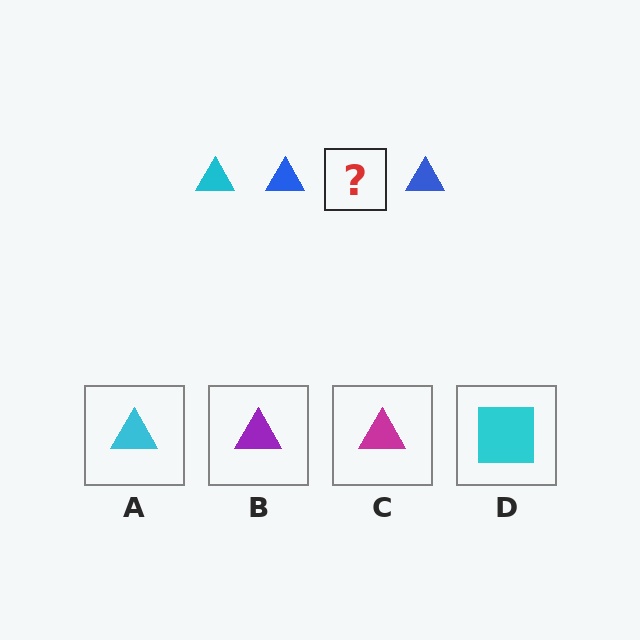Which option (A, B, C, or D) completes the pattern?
A.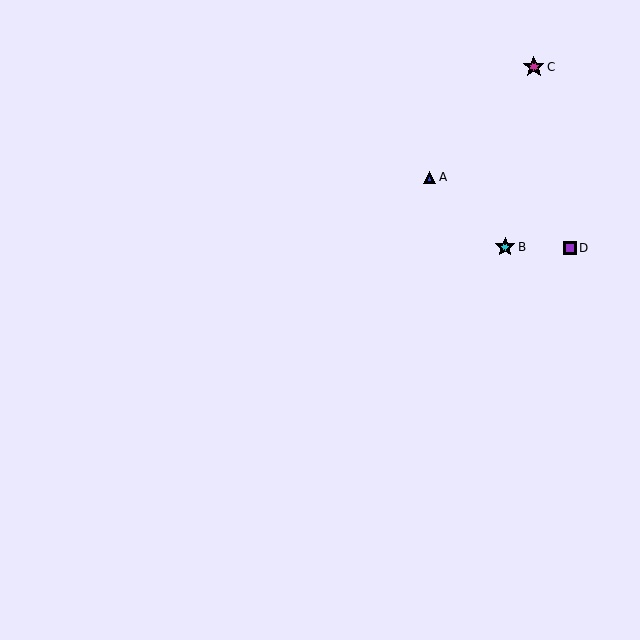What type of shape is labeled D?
Shape D is a purple square.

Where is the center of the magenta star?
The center of the magenta star is at (534, 67).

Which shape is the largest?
The magenta star (labeled C) is the largest.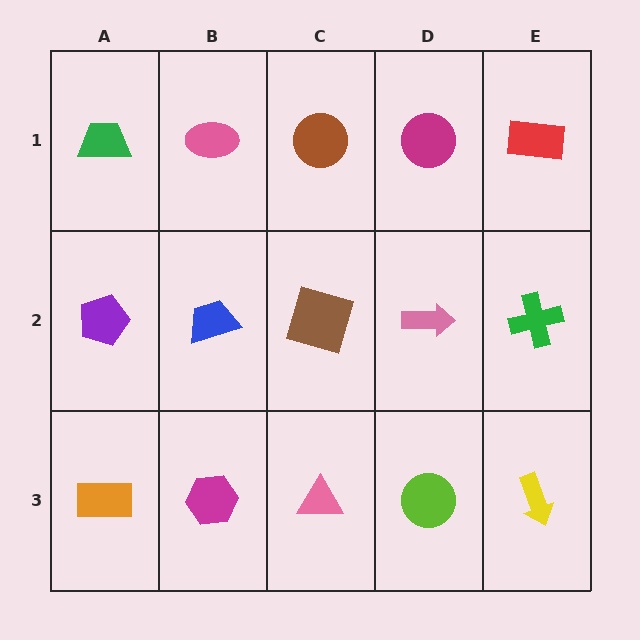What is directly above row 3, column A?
A purple pentagon.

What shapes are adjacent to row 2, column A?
A green trapezoid (row 1, column A), an orange rectangle (row 3, column A), a blue trapezoid (row 2, column B).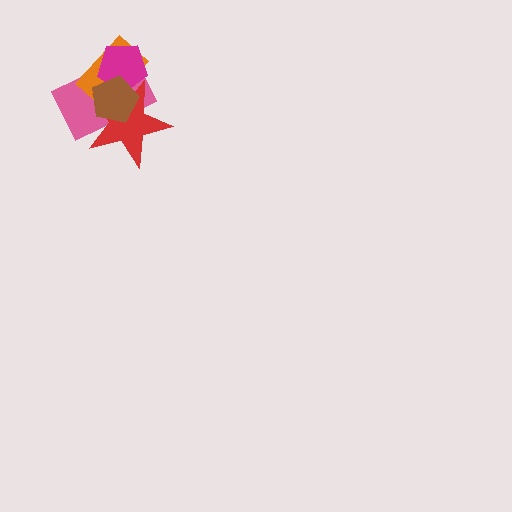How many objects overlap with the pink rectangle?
4 objects overlap with the pink rectangle.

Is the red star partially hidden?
Yes, it is partially covered by another shape.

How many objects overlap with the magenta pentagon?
4 objects overlap with the magenta pentagon.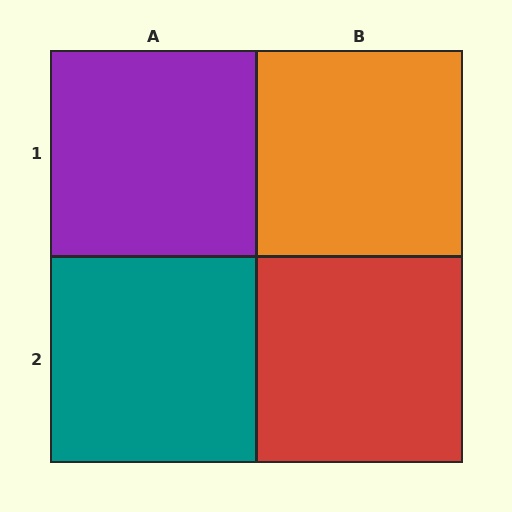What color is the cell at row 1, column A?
Purple.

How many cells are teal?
1 cell is teal.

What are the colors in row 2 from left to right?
Teal, red.